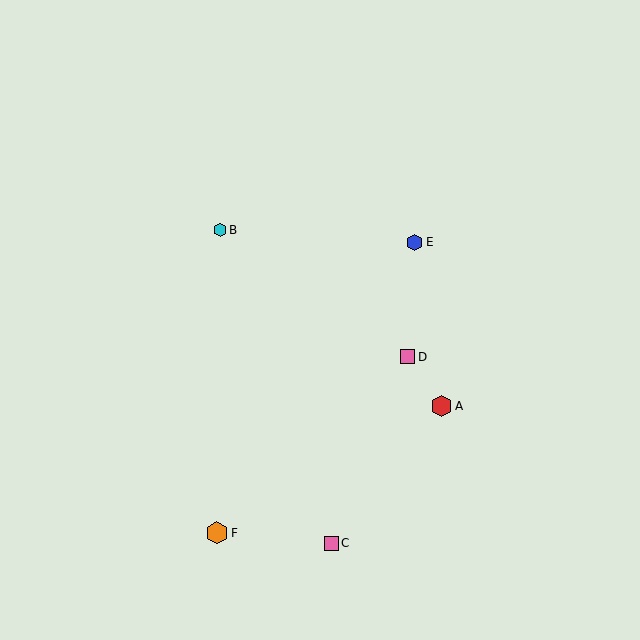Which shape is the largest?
The orange hexagon (labeled F) is the largest.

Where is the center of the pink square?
The center of the pink square is at (407, 357).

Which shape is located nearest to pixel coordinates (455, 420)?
The red hexagon (labeled A) at (441, 406) is nearest to that location.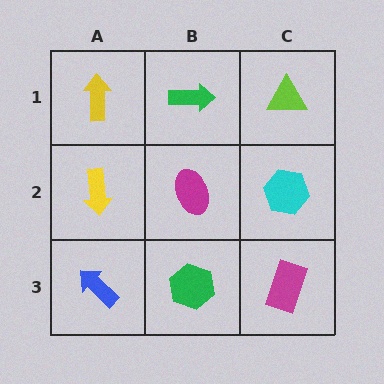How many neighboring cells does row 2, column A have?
3.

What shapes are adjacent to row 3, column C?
A cyan hexagon (row 2, column C), a green hexagon (row 3, column B).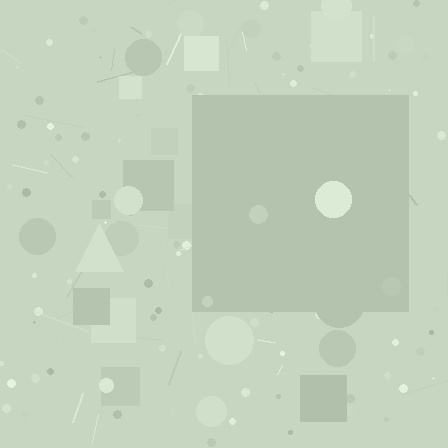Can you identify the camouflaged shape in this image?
The camouflaged shape is a square.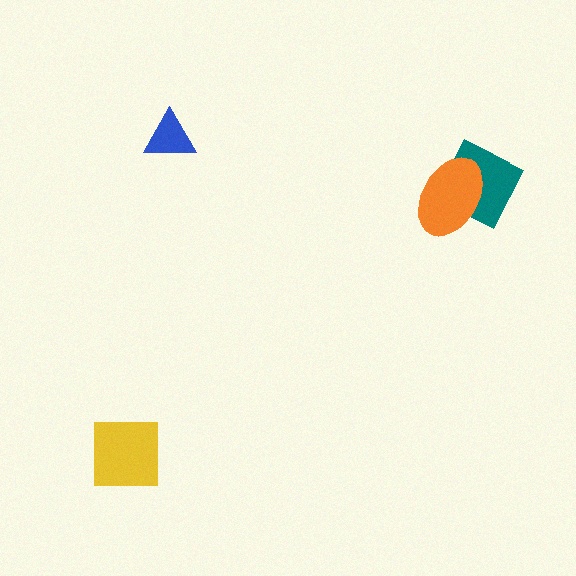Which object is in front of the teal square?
The orange ellipse is in front of the teal square.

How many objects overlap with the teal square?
1 object overlaps with the teal square.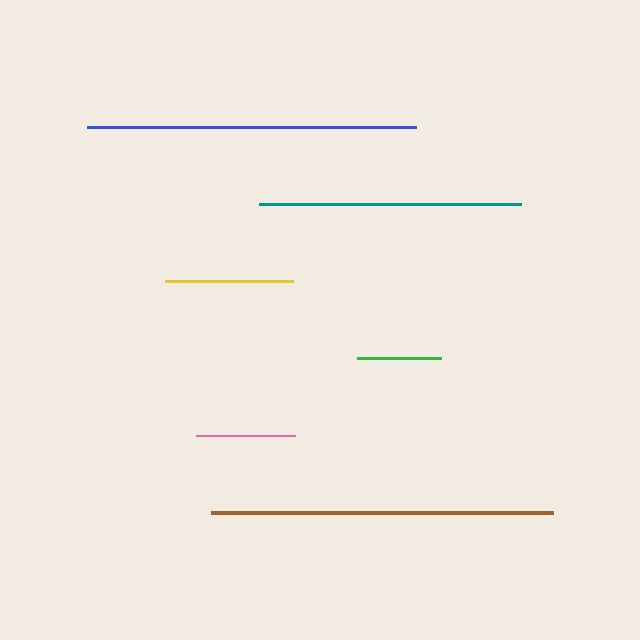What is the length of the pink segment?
The pink segment is approximately 99 pixels long.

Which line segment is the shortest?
The green line is the shortest at approximately 84 pixels.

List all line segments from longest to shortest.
From longest to shortest: brown, blue, teal, yellow, pink, green.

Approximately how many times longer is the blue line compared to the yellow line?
The blue line is approximately 2.6 times the length of the yellow line.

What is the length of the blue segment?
The blue segment is approximately 329 pixels long.